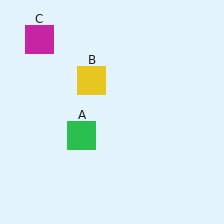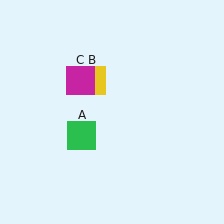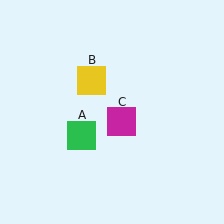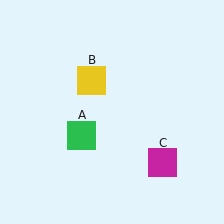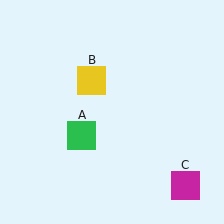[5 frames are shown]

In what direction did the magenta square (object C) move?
The magenta square (object C) moved down and to the right.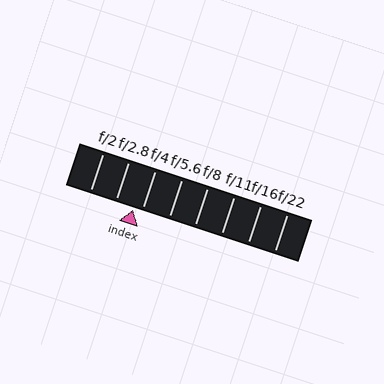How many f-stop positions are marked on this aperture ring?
There are 8 f-stop positions marked.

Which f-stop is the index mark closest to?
The index mark is closest to f/4.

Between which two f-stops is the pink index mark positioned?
The index mark is between f/2.8 and f/4.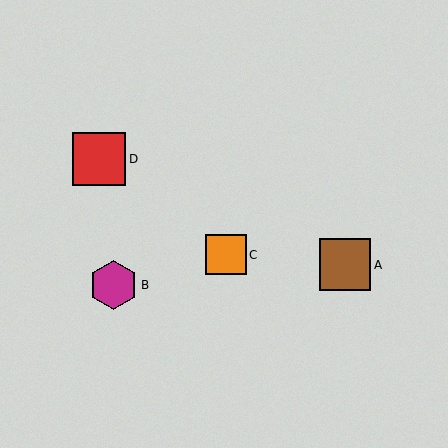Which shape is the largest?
The red square (labeled D) is the largest.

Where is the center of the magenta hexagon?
The center of the magenta hexagon is at (113, 285).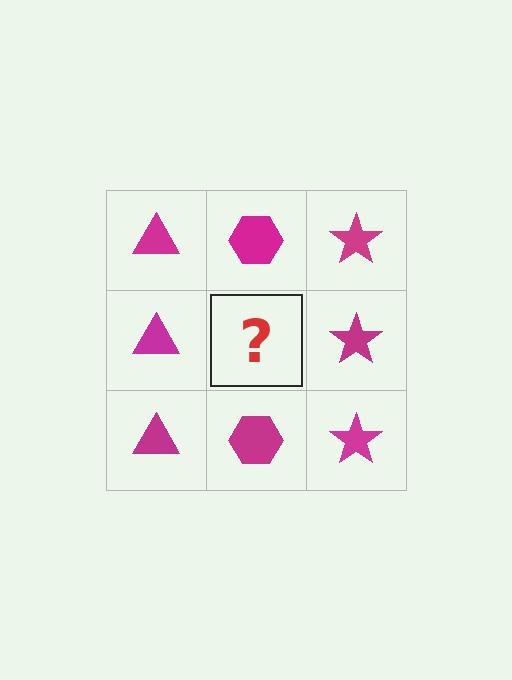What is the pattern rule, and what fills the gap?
The rule is that each column has a consistent shape. The gap should be filled with a magenta hexagon.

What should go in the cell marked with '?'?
The missing cell should contain a magenta hexagon.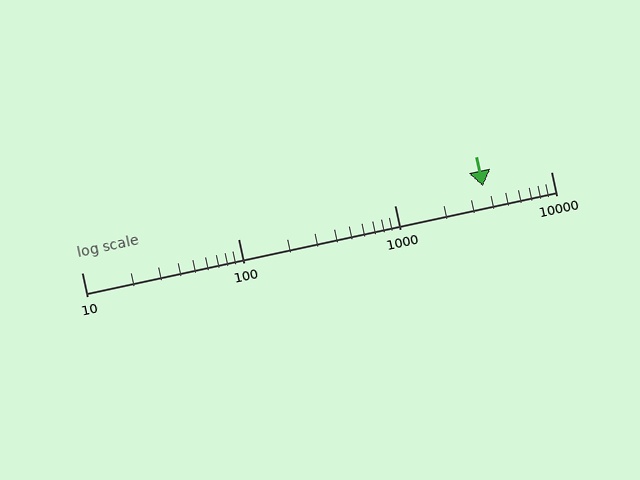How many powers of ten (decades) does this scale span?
The scale spans 3 decades, from 10 to 10000.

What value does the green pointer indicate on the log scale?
The pointer indicates approximately 3700.